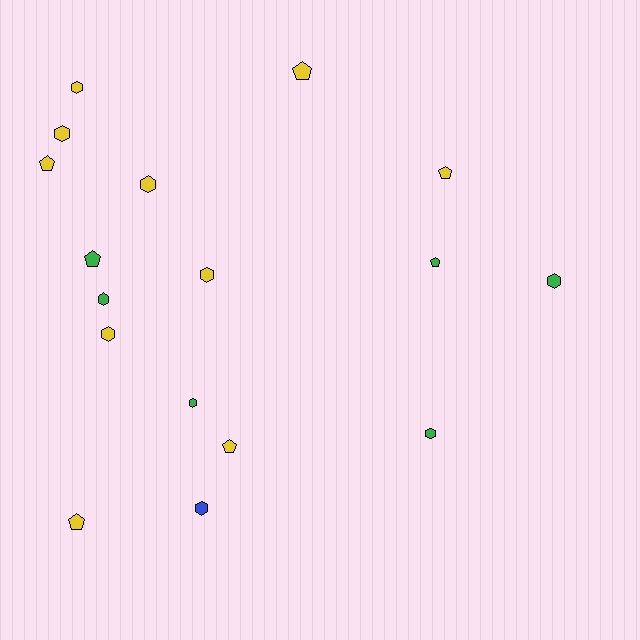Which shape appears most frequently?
Hexagon, with 10 objects.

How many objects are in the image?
There are 17 objects.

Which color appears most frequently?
Yellow, with 10 objects.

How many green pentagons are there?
There are 2 green pentagons.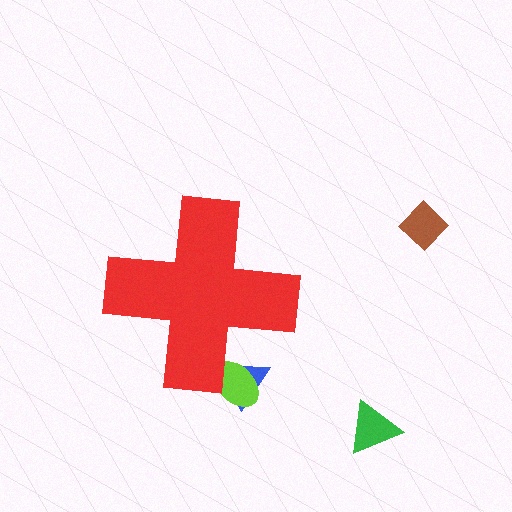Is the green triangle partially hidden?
No, the green triangle is fully visible.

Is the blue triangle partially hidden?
Yes, the blue triangle is partially hidden behind the red cross.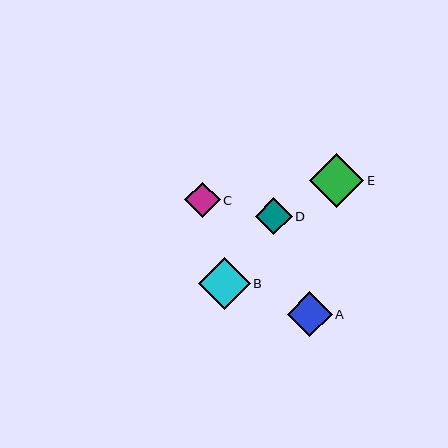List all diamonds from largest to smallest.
From largest to smallest: E, B, A, D, C.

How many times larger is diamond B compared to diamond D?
Diamond B is approximately 1.4 times the size of diamond D.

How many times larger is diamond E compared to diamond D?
Diamond E is approximately 1.5 times the size of diamond D.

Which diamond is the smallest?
Diamond C is the smallest with a size of approximately 36 pixels.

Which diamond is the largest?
Diamond E is the largest with a size of approximately 54 pixels.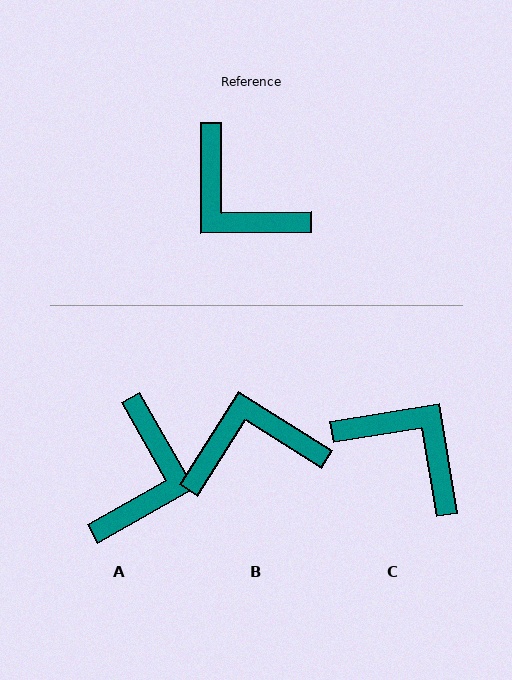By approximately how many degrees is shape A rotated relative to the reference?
Approximately 119 degrees counter-clockwise.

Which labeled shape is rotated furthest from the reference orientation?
C, about 171 degrees away.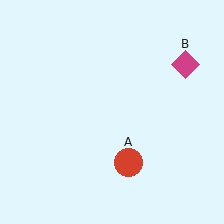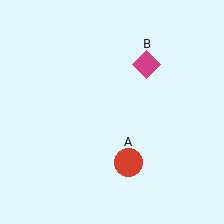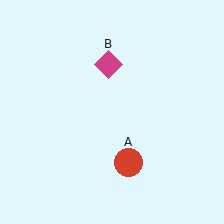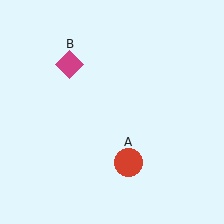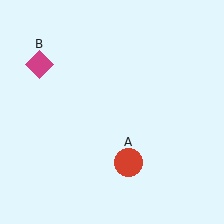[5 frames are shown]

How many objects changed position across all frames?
1 object changed position: magenta diamond (object B).